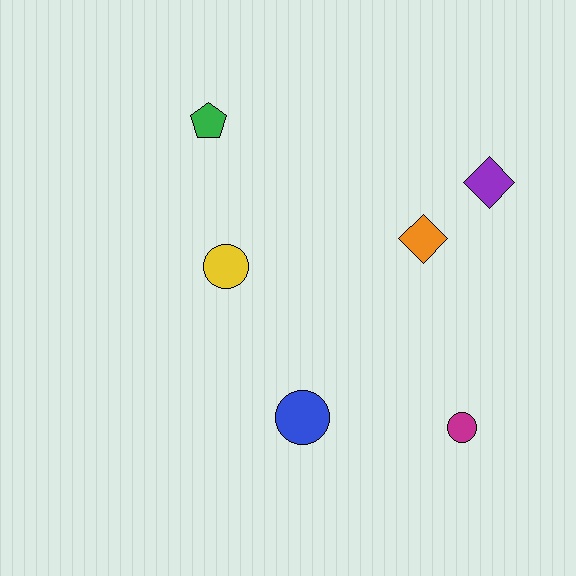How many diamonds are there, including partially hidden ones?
There are 2 diamonds.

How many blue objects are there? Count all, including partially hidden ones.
There is 1 blue object.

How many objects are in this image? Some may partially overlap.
There are 6 objects.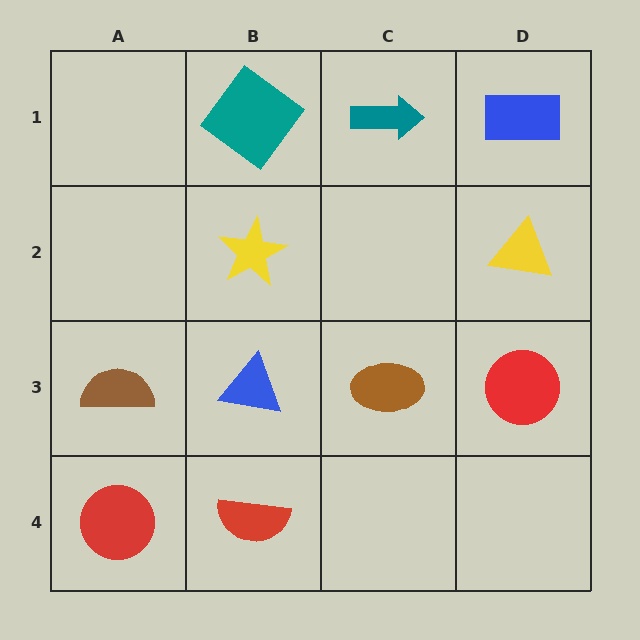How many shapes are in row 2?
2 shapes.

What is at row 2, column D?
A yellow triangle.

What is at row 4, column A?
A red circle.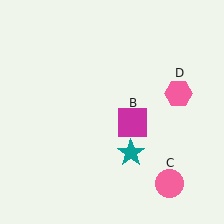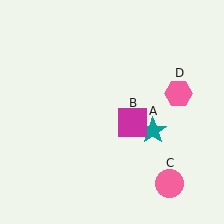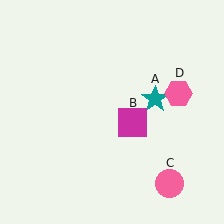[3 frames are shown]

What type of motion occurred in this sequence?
The teal star (object A) rotated counterclockwise around the center of the scene.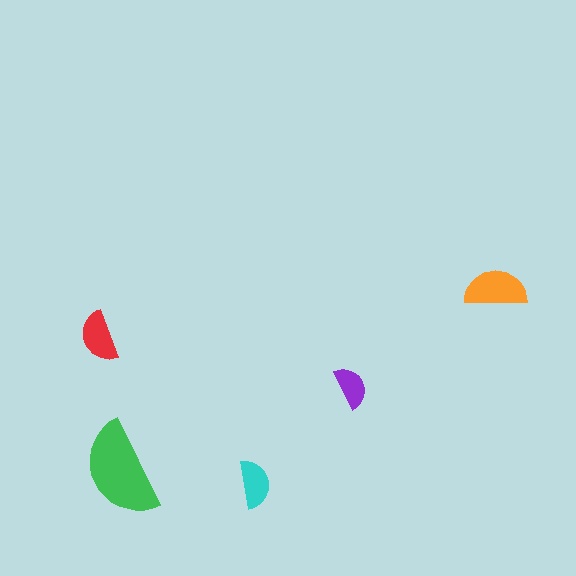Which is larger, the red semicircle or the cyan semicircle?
The red one.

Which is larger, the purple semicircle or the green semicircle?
The green one.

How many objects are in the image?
There are 5 objects in the image.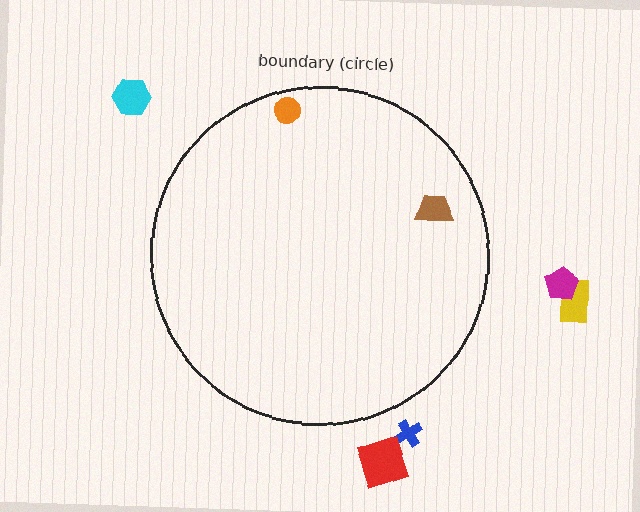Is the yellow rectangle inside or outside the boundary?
Outside.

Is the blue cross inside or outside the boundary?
Outside.